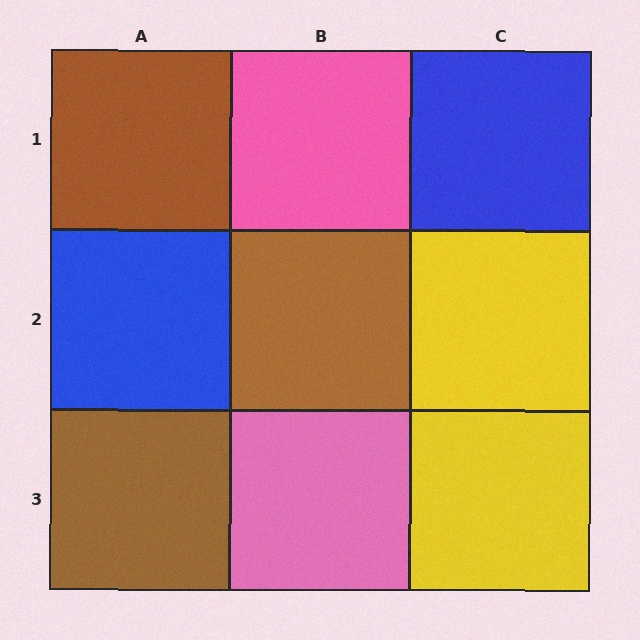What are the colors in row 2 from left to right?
Blue, brown, yellow.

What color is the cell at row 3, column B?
Pink.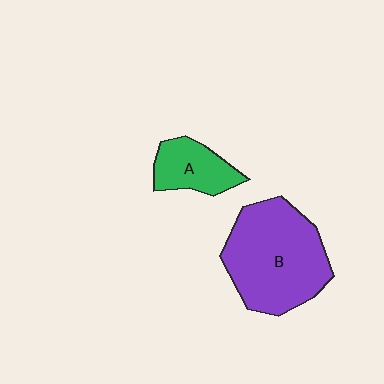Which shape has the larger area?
Shape B (purple).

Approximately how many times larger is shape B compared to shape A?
Approximately 2.5 times.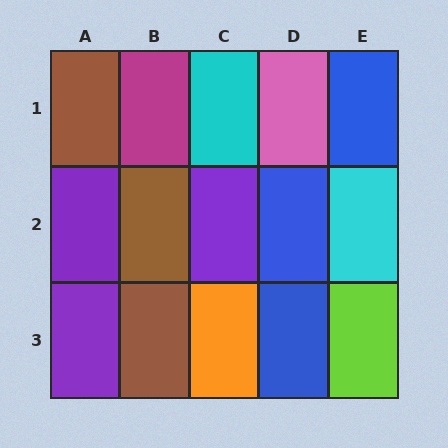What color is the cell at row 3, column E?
Lime.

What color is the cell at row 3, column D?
Blue.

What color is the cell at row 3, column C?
Orange.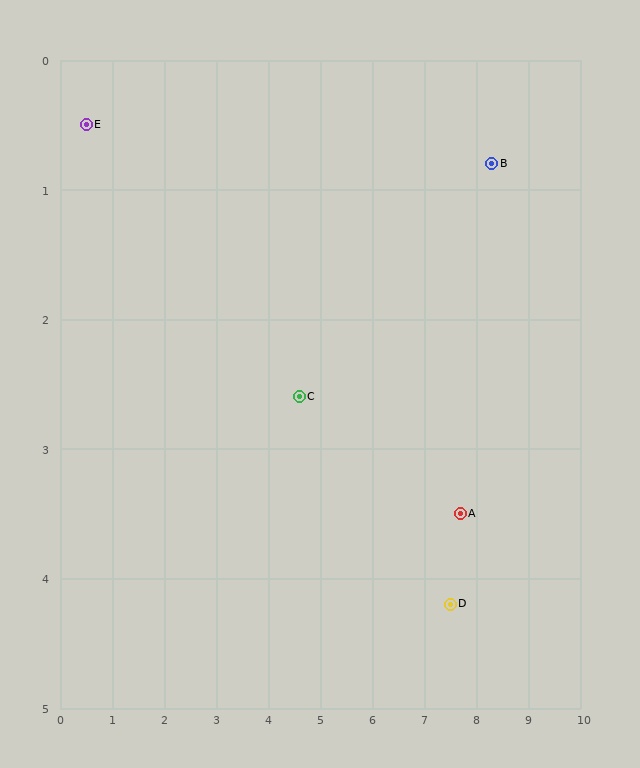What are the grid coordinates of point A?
Point A is at approximately (7.7, 3.5).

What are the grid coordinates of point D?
Point D is at approximately (7.5, 4.2).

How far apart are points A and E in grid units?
Points A and E are about 7.8 grid units apart.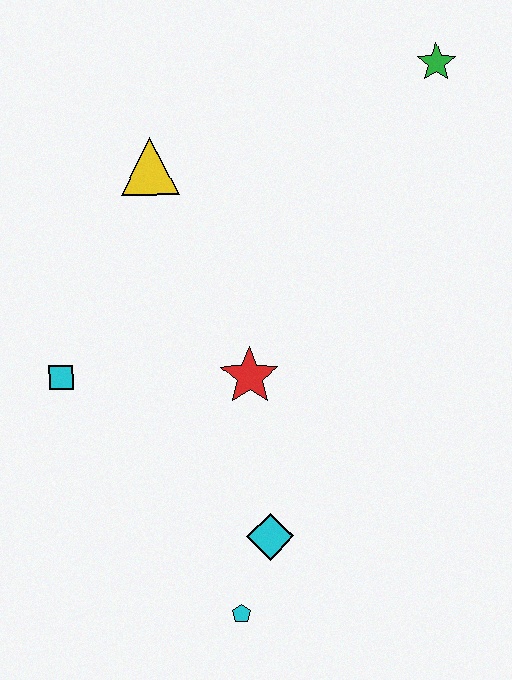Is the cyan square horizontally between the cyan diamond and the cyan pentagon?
No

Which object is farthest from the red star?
The green star is farthest from the red star.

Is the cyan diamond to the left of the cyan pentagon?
No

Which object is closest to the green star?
The yellow triangle is closest to the green star.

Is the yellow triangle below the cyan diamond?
No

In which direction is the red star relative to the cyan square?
The red star is to the right of the cyan square.